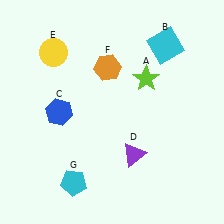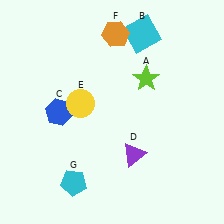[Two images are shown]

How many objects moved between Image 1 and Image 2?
3 objects moved between the two images.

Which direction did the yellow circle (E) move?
The yellow circle (E) moved down.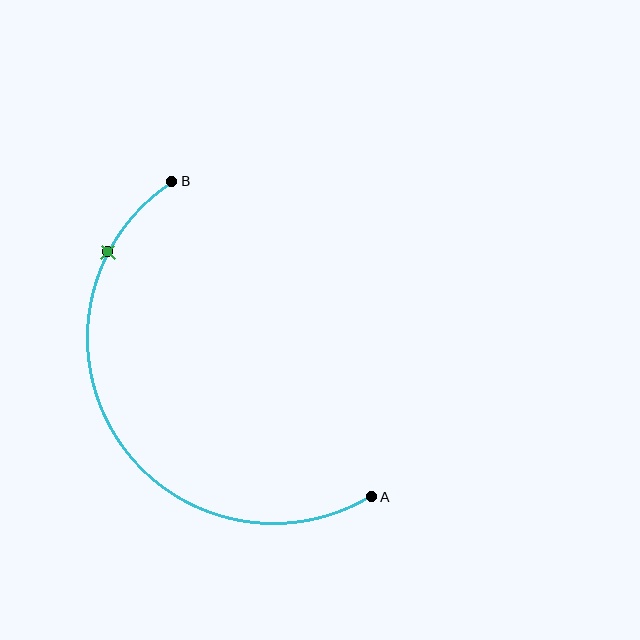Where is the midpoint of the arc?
The arc midpoint is the point on the curve farthest from the straight line joining A and B. It sits to the left of that line.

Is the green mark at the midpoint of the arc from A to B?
No. The green mark lies on the arc but is closer to endpoint B. The arc midpoint would be at the point on the curve equidistant along the arc from both A and B.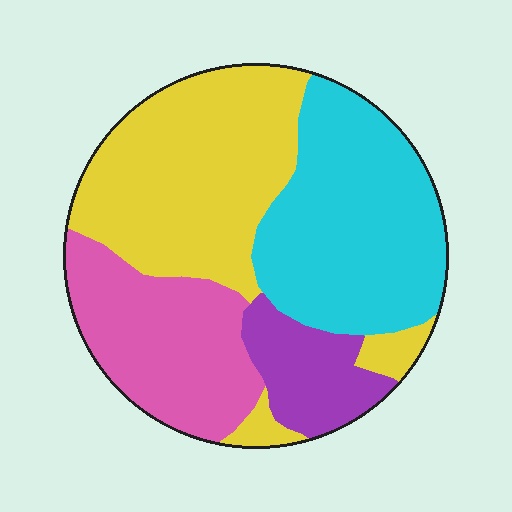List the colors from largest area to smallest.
From largest to smallest: yellow, cyan, pink, purple.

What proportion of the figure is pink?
Pink covers roughly 20% of the figure.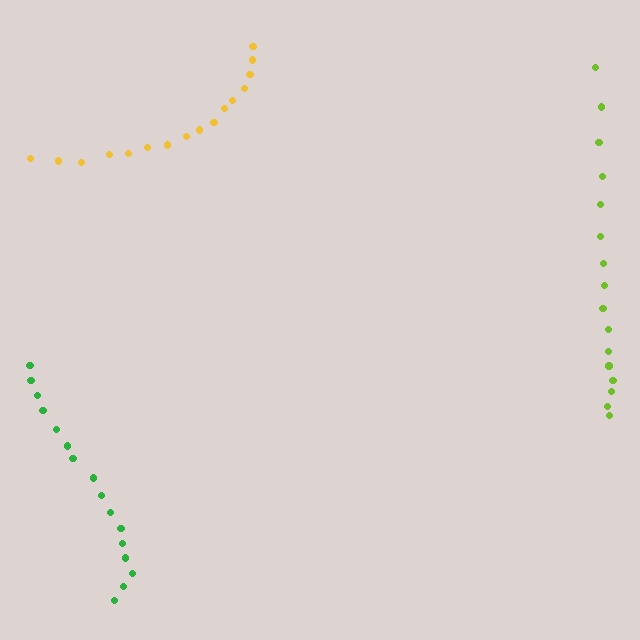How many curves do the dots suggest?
There are 3 distinct paths.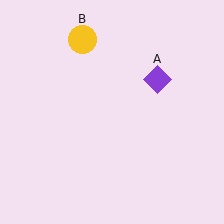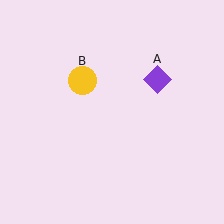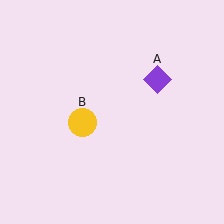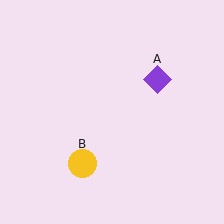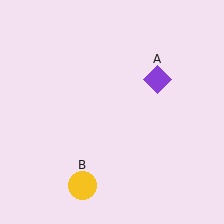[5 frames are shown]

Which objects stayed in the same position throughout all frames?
Purple diamond (object A) remained stationary.